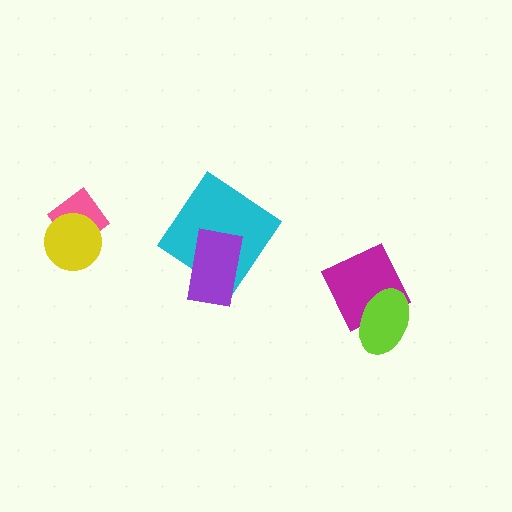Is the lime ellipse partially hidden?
No, no other shape covers it.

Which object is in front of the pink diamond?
The yellow circle is in front of the pink diamond.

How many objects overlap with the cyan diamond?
1 object overlaps with the cyan diamond.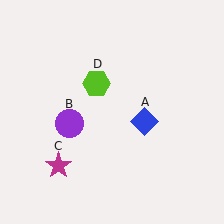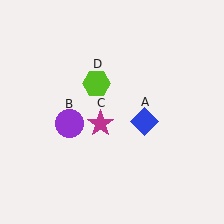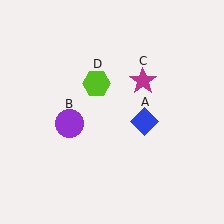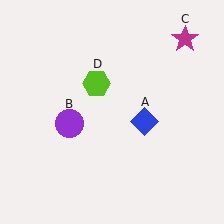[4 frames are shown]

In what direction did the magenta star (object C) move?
The magenta star (object C) moved up and to the right.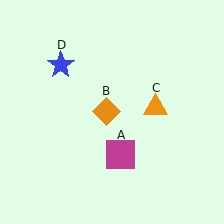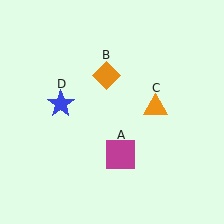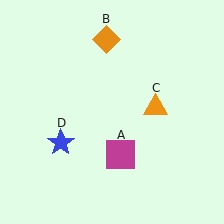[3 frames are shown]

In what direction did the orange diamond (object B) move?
The orange diamond (object B) moved up.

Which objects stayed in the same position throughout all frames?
Magenta square (object A) and orange triangle (object C) remained stationary.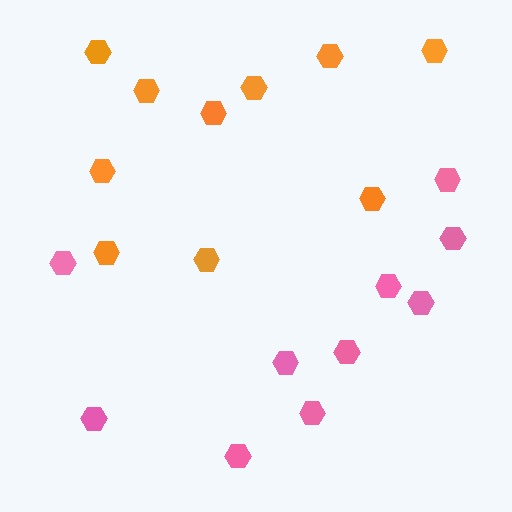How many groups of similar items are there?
There are 2 groups: one group of pink hexagons (10) and one group of orange hexagons (10).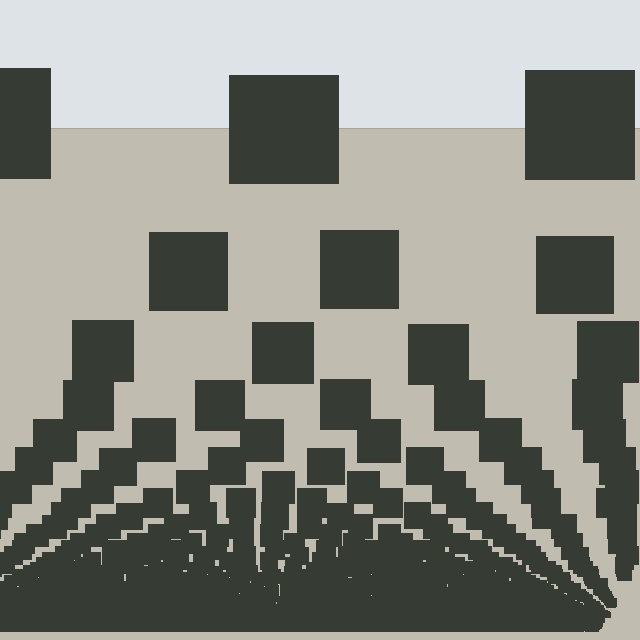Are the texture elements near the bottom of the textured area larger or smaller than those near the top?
Smaller. The gradient is inverted — elements near the bottom are smaller and denser.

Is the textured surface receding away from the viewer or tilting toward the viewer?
The surface appears to tilt toward the viewer. Texture elements get larger and sparser toward the top.